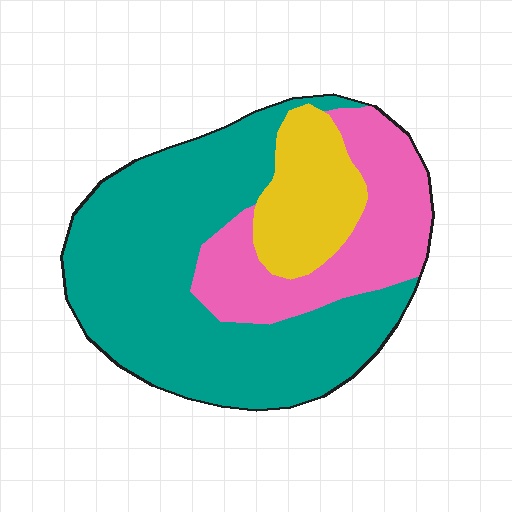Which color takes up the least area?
Yellow, at roughly 15%.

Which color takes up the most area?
Teal, at roughly 60%.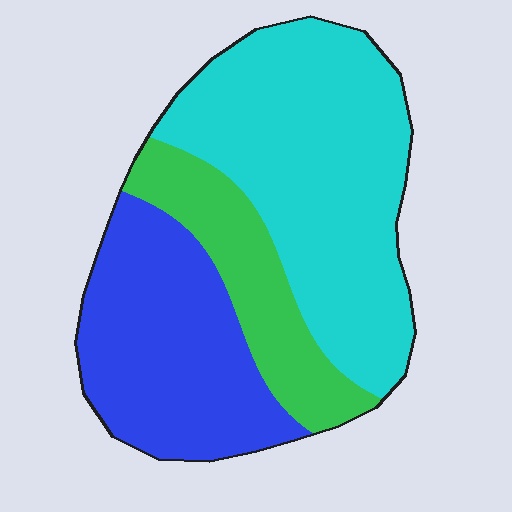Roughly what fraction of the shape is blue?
Blue takes up between a sixth and a third of the shape.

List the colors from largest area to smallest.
From largest to smallest: cyan, blue, green.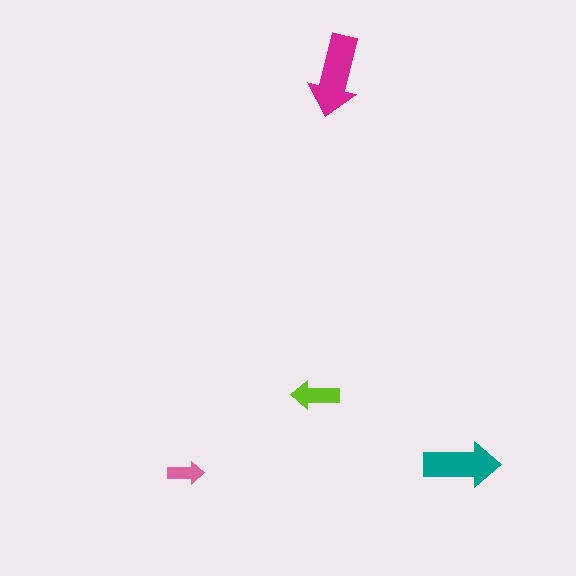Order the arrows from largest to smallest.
the magenta one, the teal one, the lime one, the pink one.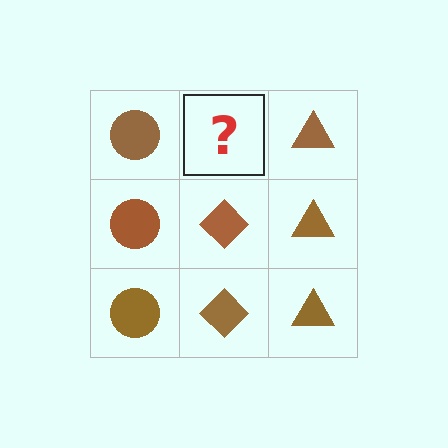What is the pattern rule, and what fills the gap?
The rule is that each column has a consistent shape. The gap should be filled with a brown diamond.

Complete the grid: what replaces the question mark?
The question mark should be replaced with a brown diamond.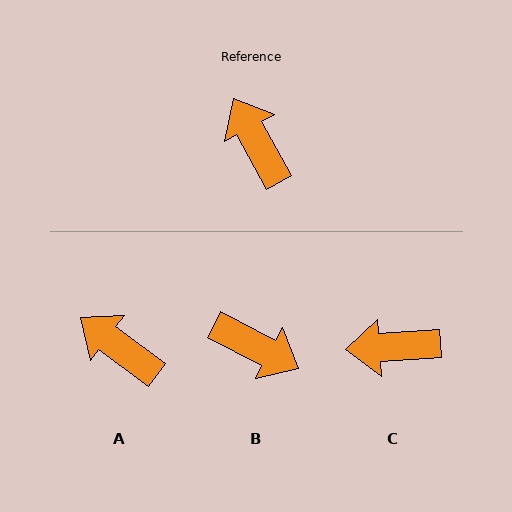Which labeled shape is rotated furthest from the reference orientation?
B, about 146 degrees away.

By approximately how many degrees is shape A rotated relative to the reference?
Approximately 25 degrees counter-clockwise.